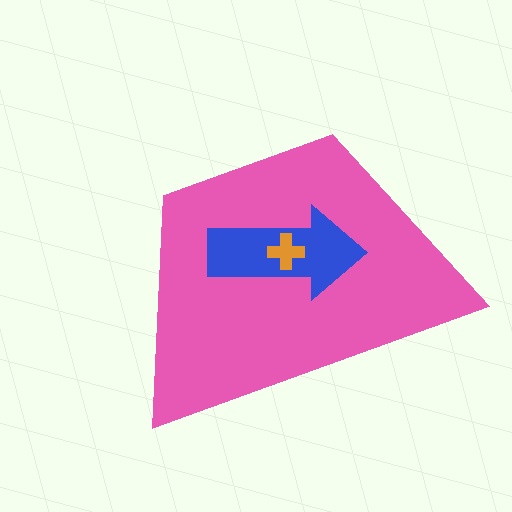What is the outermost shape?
The pink trapezoid.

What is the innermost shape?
The orange cross.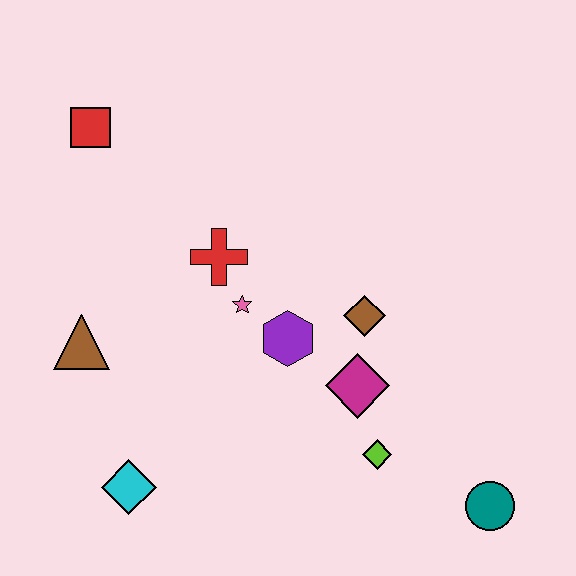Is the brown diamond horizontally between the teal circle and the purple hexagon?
Yes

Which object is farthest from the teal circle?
The red square is farthest from the teal circle.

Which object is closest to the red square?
The red cross is closest to the red square.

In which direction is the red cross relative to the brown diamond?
The red cross is to the left of the brown diamond.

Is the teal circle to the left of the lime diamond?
No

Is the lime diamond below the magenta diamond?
Yes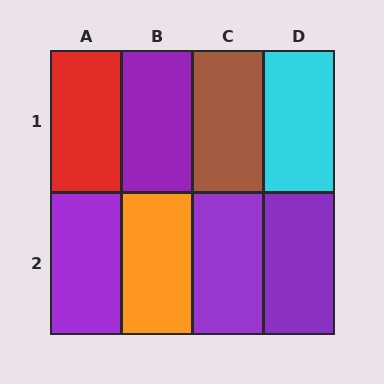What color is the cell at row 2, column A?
Purple.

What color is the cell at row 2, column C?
Purple.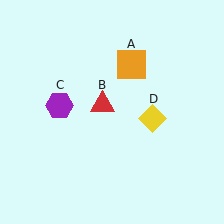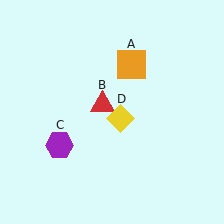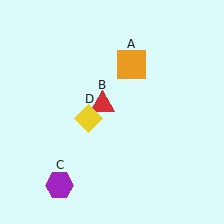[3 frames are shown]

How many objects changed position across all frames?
2 objects changed position: purple hexagon (object C), yellow diamond (object D).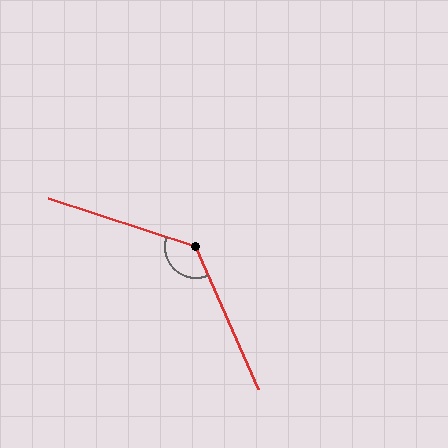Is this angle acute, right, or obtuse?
It is obtuse.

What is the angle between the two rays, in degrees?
Approximately 132 degrees.